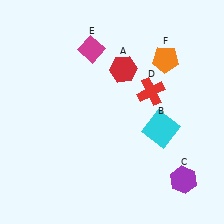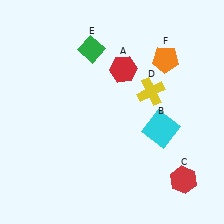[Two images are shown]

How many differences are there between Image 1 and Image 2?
There are 3 differences between the two images.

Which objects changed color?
C changed from purple to red. D changed from red to yellow. E changed from magenta to green.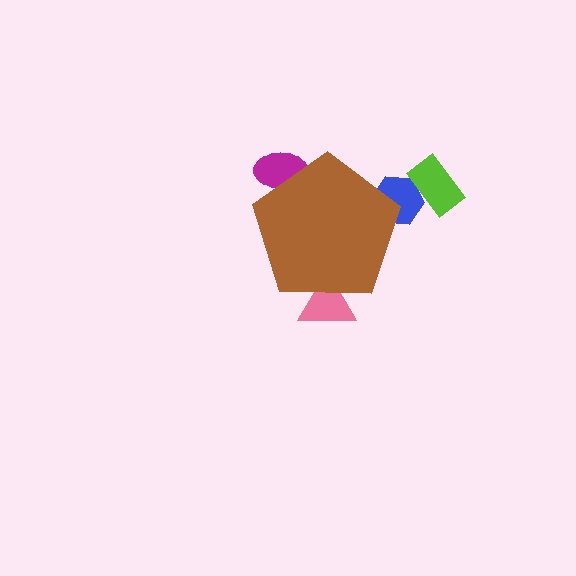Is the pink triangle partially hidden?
Yes, the pink triangle is partially hidden behind the brown pentagon.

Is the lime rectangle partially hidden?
No, the lime rectangle is fully visible.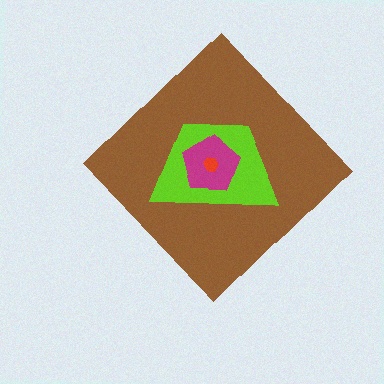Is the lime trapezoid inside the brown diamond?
Yes.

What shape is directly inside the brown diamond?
The lime trapezoid.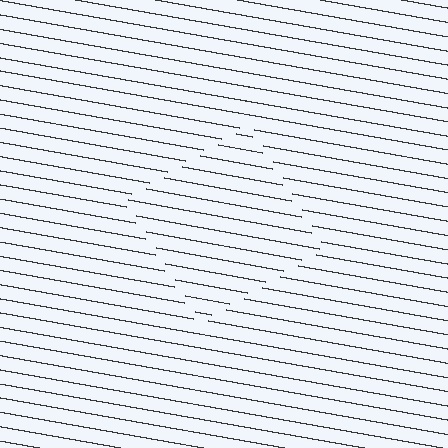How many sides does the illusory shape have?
4 sides — the line-ends trace a square.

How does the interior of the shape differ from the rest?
The interior of the shape contains the same grating, shifted by half a period — the contour is defined by the phase discontinuity where line-ends from the inner and outer gratings abut.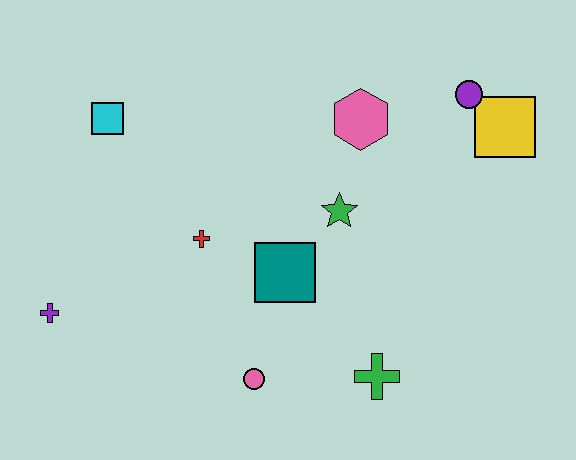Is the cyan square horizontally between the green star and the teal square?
No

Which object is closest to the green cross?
The pink circle is closest to the green cross.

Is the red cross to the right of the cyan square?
Yes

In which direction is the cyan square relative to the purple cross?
The cyan square is above the purple cross.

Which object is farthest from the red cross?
The yellow square is farthest from the red cross.